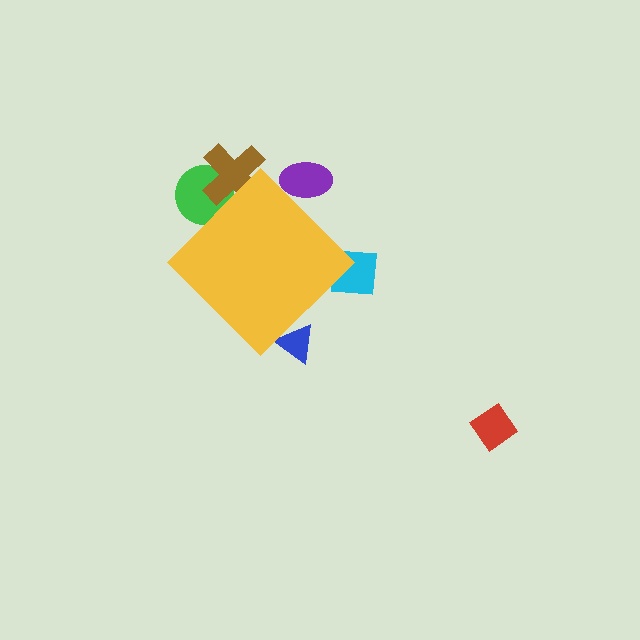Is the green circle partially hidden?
Yes, the green circle is partially hidden behind the yellow diamond.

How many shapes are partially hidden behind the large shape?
5 shapes are partially hidden.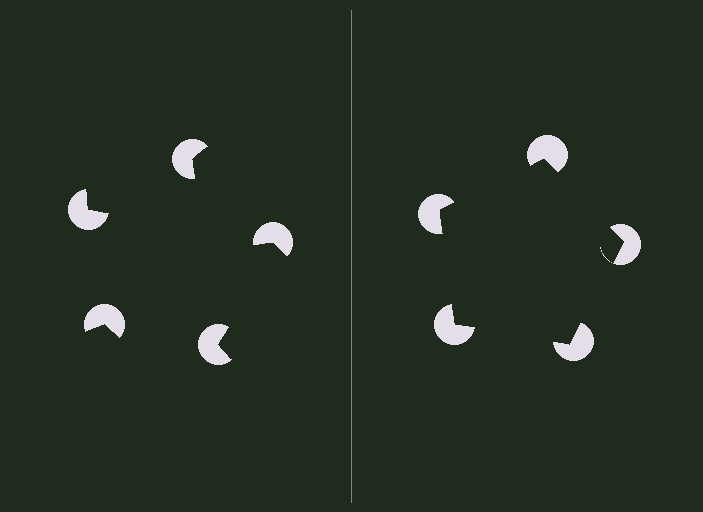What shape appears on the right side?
An illusory pentagon.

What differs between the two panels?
The pac-man discs are positioned identically on both sides; only the wedge orientations differ. On the right they align to a pentagon; on the left they are misaligned.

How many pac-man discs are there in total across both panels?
10 — 5 on each side.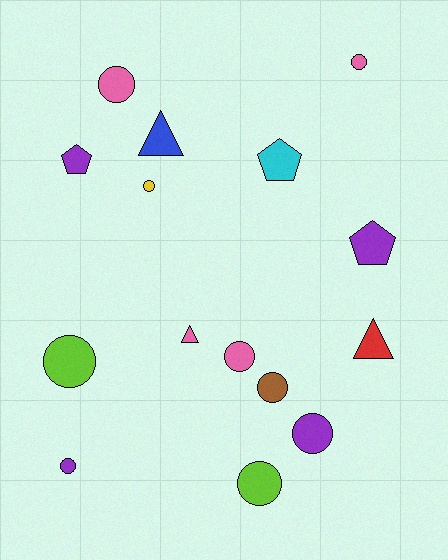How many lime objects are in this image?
There are 2 lime objects.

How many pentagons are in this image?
There are 3 pentagons.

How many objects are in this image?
There are 15 objects.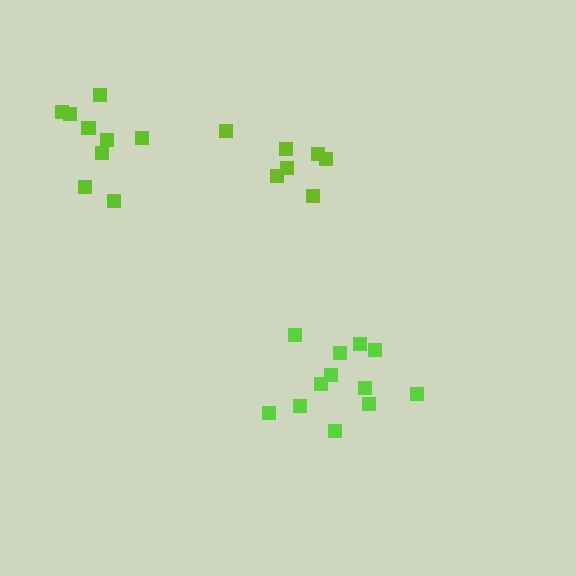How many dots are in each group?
Group 1: 7 dots, Group 2: 12 dots, Group 3: 9 dots (28 total).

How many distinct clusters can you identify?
There are 3 distinct clusters.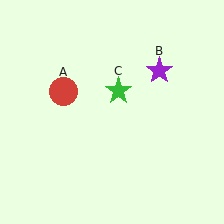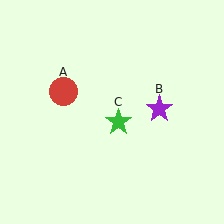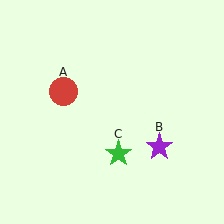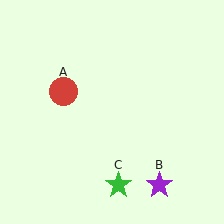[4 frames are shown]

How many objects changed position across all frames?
2 objects changed position: purple star (object B), green star (object C).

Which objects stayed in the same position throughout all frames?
Red circle (object A) remained stationary.